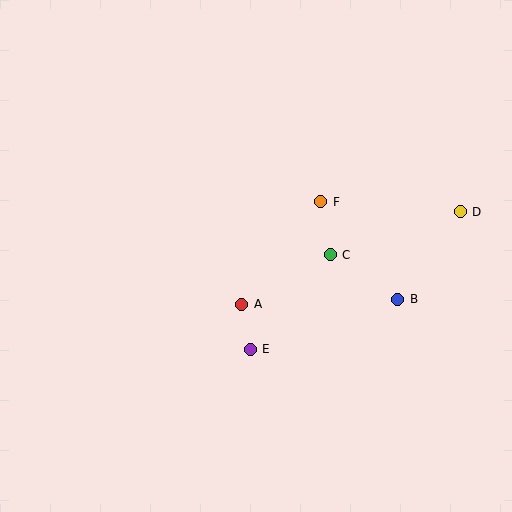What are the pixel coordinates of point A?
Point A is at (242, 304).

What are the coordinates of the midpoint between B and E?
The midpoint between B and E is at (324, 324).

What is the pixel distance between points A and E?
The distance between A and E is 46 pixels.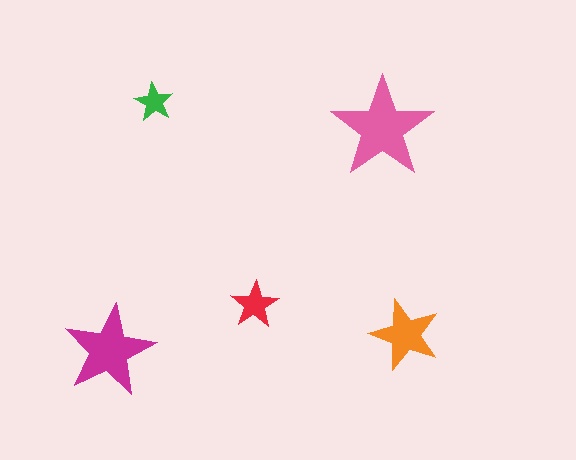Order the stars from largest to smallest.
the pink one, the magenta one, the orange one, the red one, the green one.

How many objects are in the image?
There are 5 objects in the image.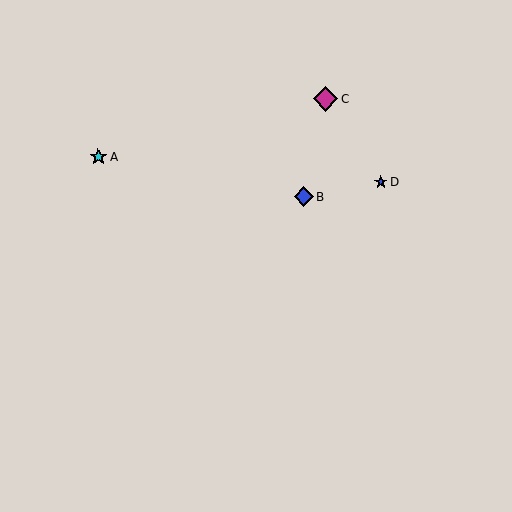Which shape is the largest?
The magenta diamond (labeled C) is the largest.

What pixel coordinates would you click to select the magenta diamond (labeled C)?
Click at (326, 98) to select the magenta diamond C.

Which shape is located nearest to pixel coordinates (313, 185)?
The blue diamond (labeled B) at (303, 196) is nearest to that location.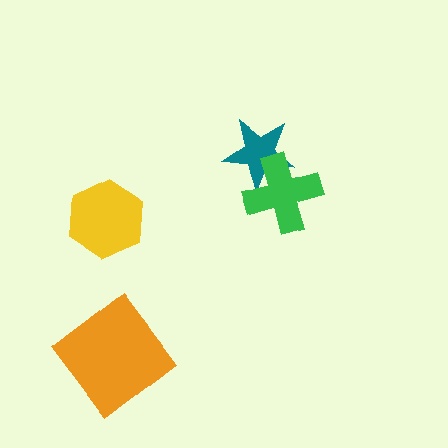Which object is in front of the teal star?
The green cross is in front of the teal star.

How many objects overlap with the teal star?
1 object overlaps with the teal star.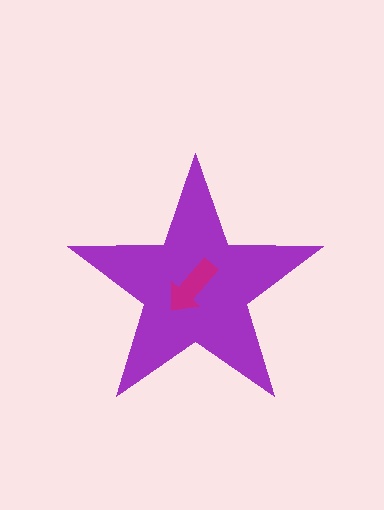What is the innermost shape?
The magenta arrow.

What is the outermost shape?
The purple star.